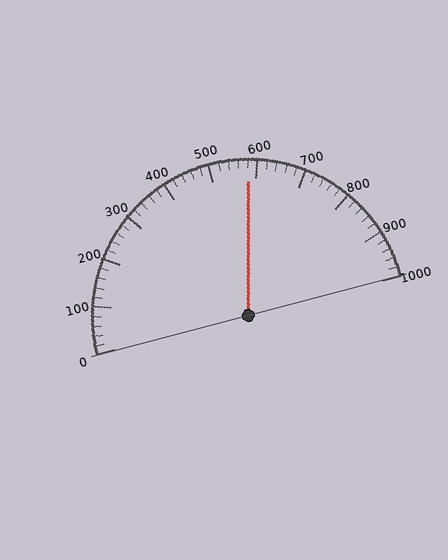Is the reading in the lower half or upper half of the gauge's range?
The reading is in the upper half of the range (0 to 1000).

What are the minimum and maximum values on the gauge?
The gauge ranges from 0 to 1000.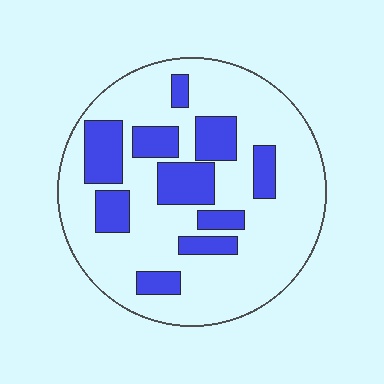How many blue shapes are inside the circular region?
10.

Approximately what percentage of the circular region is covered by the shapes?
Approximately 25%.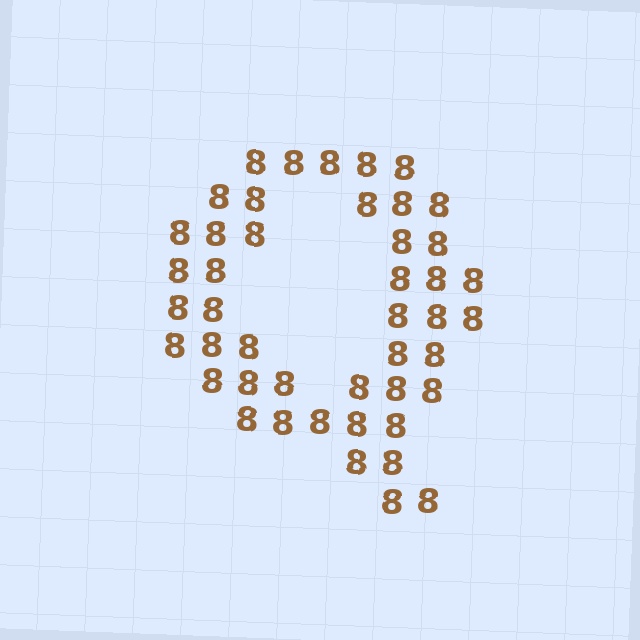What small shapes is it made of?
It is made of small digit 8's.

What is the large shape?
The large shape is the letter Q.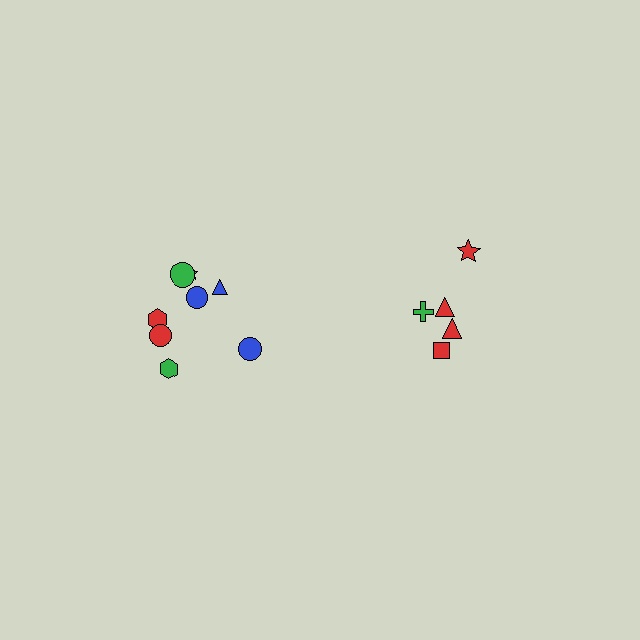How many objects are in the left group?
There are 8 objects.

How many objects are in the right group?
There are 5 objects.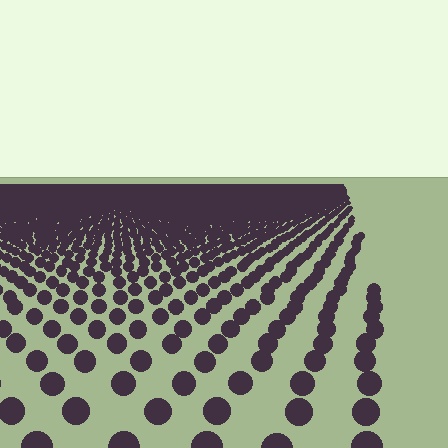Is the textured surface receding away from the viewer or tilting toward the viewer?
The surface is receding away from the viewer. Texture elements get smaller and denser toward the top.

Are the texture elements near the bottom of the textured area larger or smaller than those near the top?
Larger. Near the bottom, elements are closer to the viewer and appear at a bigger on-screen size.